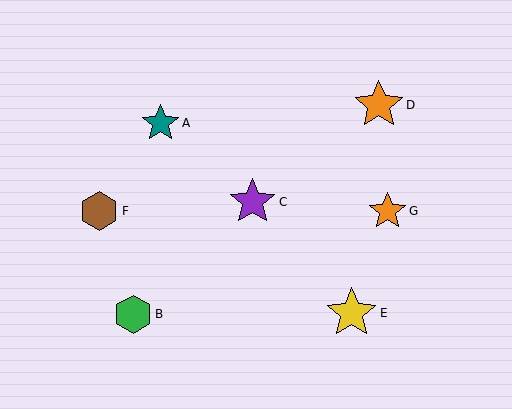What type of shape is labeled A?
Shape A is a teal star.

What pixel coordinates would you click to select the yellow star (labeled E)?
Click at (352, 313) to select the yellow star E.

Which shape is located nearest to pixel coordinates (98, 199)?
The brown hexagon (labeled F) at (99, 211) is nearest to that location.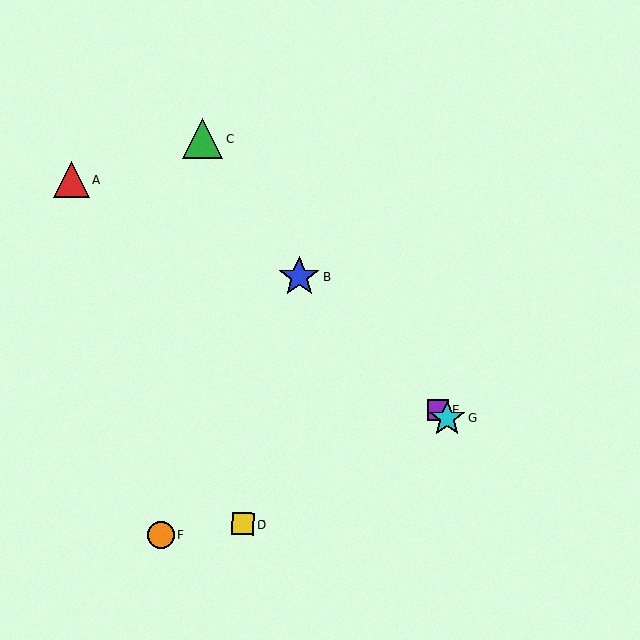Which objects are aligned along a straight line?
Objects B, E, G are aligned along a straight line.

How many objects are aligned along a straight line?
3 objects (B, E, G) are aligned along a straight line.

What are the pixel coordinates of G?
Object G is at (447, 418).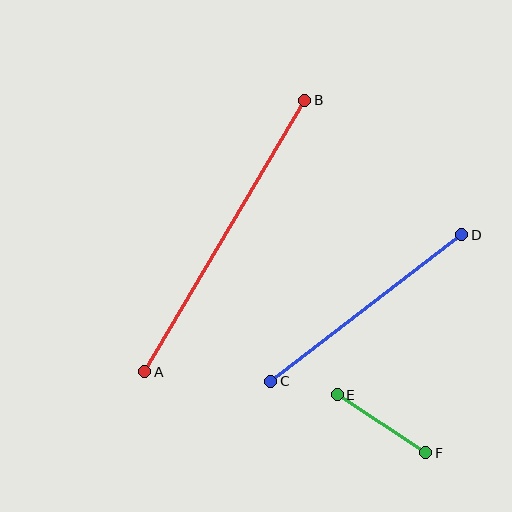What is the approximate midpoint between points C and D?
The midpoint is at approximately (366, 308) pixels.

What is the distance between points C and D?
The distance is approximately 240 pixels.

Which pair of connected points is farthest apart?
Points A and B are farthest apart.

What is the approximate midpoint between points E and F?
The midpoint is at approximately (381, 424) pixels.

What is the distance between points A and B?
The distance is approximately 315 pixels.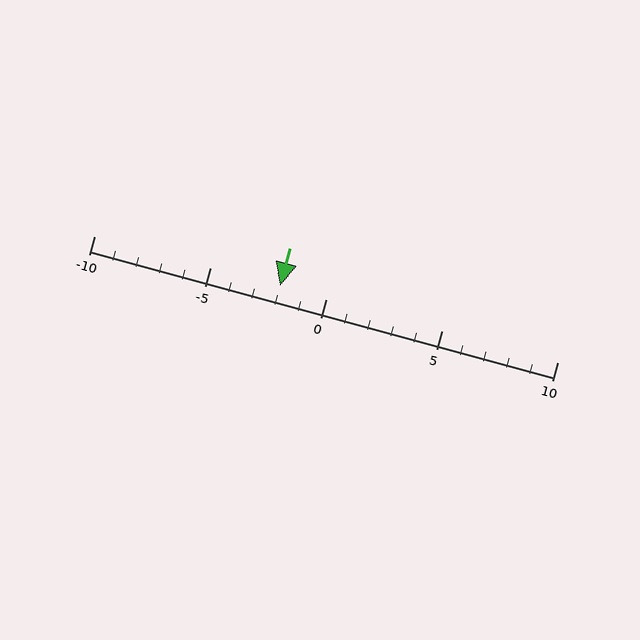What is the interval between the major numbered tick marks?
The major tick marks are spaced 5 units apart.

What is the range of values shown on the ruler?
The ruler shows values from -10 to 10.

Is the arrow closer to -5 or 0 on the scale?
The arrow is closer to 0.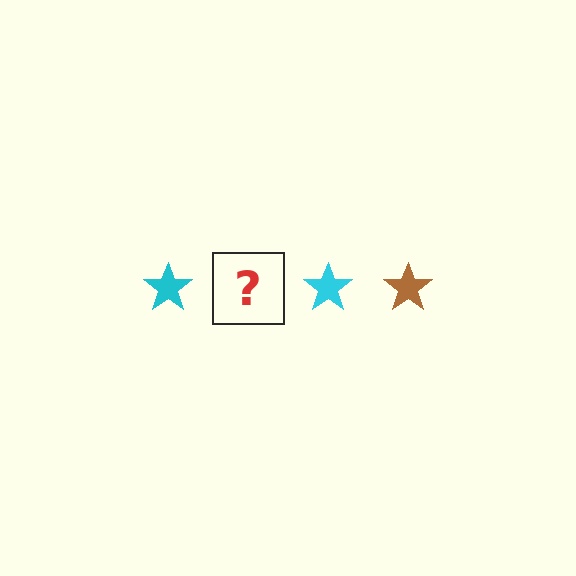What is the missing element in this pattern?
The missing element is a brown star.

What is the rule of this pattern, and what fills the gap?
The rule is that the pattern cycles through cyan, brown stars. The gap should be filled with a brown star.